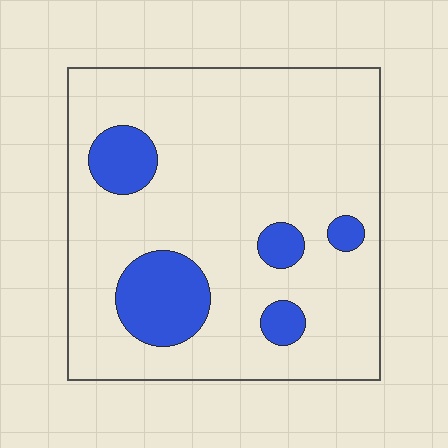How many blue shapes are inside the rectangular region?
5.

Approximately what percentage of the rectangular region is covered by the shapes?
Approximately 15%.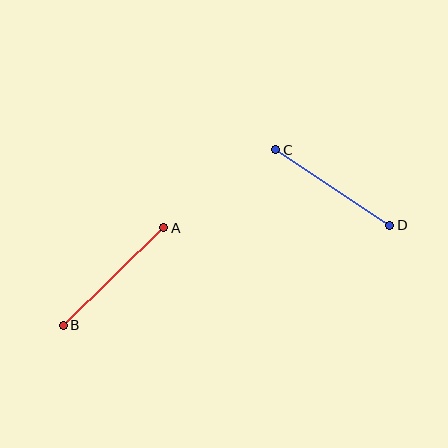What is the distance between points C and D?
The distance is approximately 137 pixels.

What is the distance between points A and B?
The distance is approximately 140 pixels.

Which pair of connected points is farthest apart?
Points A and B are farthest apart.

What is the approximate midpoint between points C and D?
The midpoint is at approximately (333, 188) pixels.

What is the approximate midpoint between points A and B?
The midpoint is at approximately (113, 276) pixels.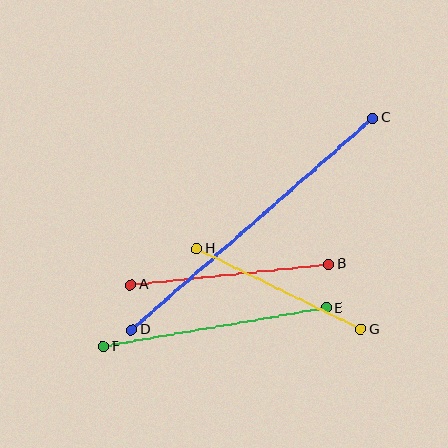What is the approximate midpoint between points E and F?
The midpoint is at approximately (215, 327) pixels.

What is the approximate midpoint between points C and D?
The midpoint is at approximately (252, 224) pixels.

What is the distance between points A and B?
The distance is approximately 199 pixels.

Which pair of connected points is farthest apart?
Points C and D are farthest apart.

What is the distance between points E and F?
The distance is approximately 226 pixels.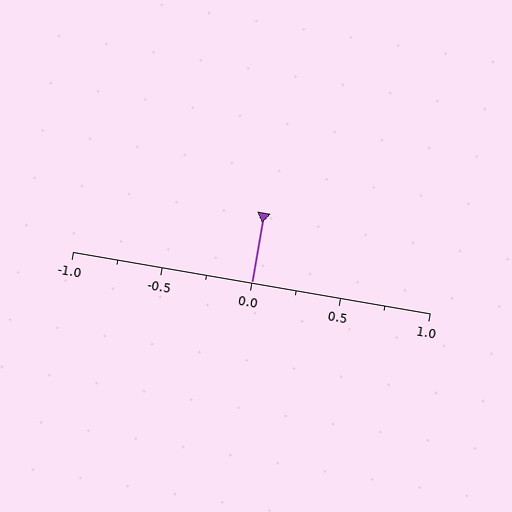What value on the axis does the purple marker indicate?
The marker indicates approximately 0.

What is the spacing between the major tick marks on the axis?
The major ticks are spaced 0.5 apart.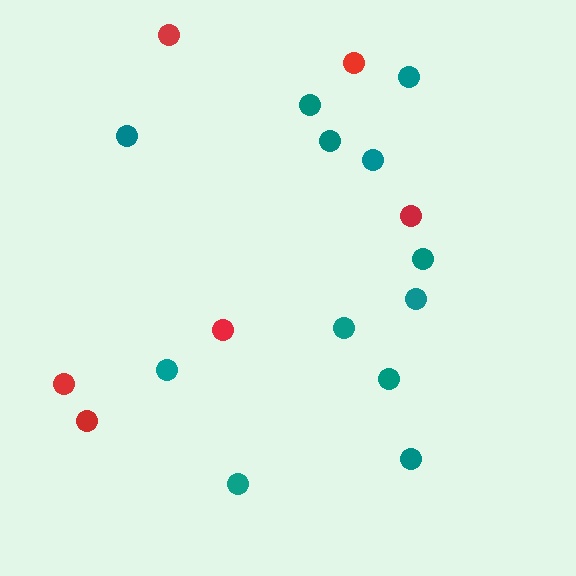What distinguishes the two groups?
There are 2 groups: one group of red circles (6) and one group of teal circles (12).